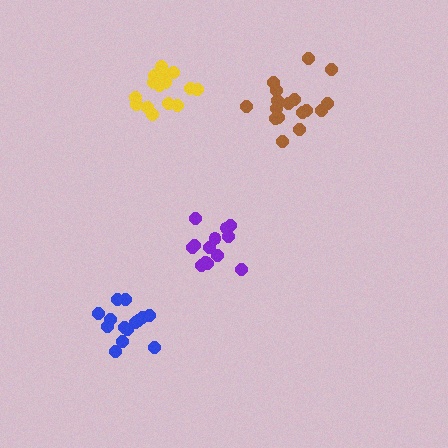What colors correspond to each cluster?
The clusters are colored: blue, yellow, purple, brown.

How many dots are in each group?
Group 1: 14 dots, Group 2: 16 dots, Group 3: 13 dots, Group 4: 17 dots (60 total).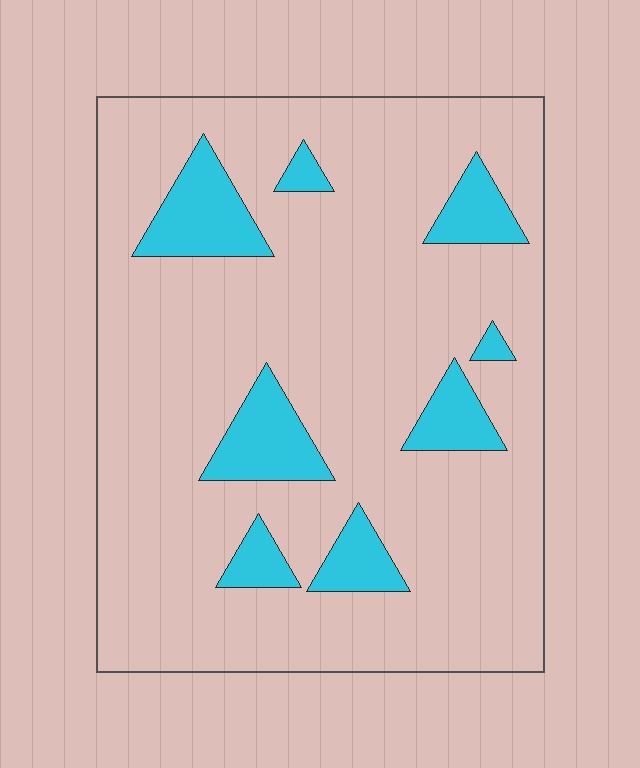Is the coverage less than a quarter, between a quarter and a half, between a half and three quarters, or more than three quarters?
Less than a quarter.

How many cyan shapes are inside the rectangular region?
8.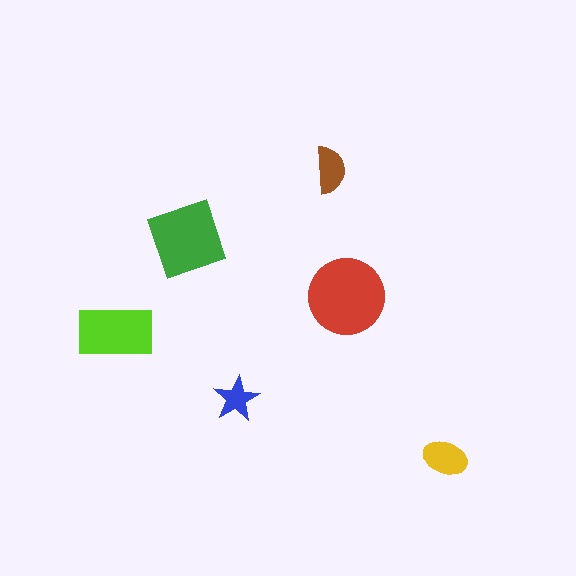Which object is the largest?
The red circle.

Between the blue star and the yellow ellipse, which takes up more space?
The yellow ellipse.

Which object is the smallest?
The blue star.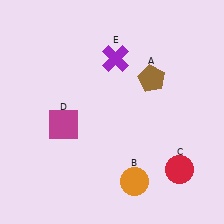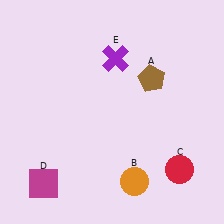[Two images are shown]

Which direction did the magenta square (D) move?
The magenta square (D) moved down.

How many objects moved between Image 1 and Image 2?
1 object moved between the two images.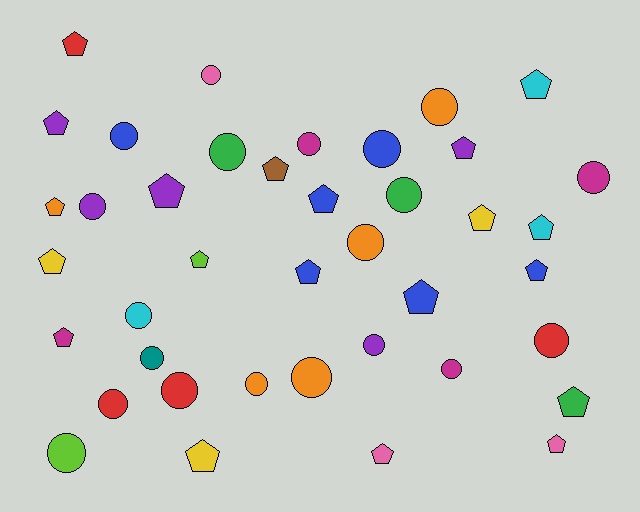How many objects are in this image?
There are 40 objects.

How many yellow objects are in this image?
There are 3 yellow objects.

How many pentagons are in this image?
There are 20 pentagons.